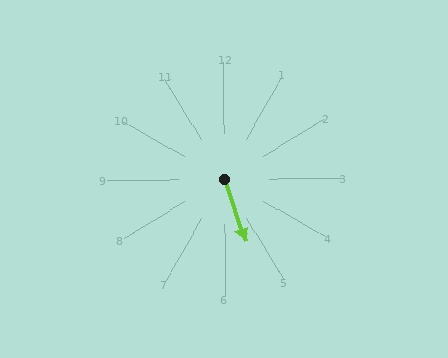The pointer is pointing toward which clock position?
Roughly 5 o'clock.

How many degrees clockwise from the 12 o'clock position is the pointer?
Approximately 161 degrees.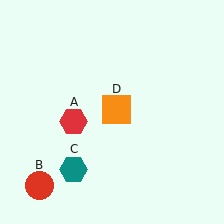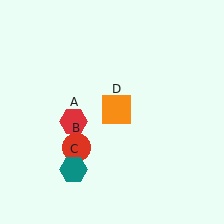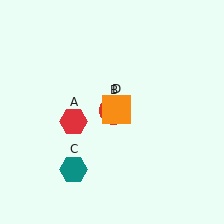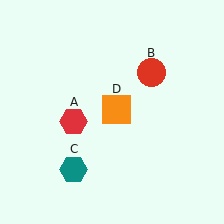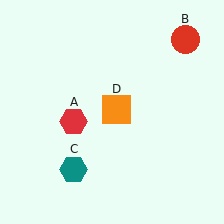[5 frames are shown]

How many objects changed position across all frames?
1 object changed position: red circle (object B).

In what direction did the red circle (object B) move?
The red circle (object B) moved up and to the right.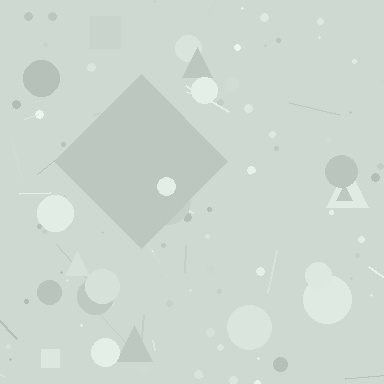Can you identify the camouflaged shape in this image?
The camouflaged shape is a diamond.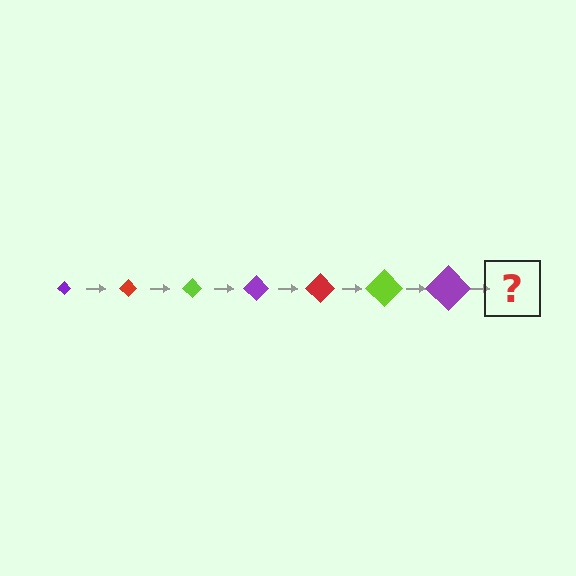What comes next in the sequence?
The next element should be a red diamond, larger than the previous one.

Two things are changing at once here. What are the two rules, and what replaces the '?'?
The two rules are that the diamond grows larger each step and the color cycles through purple, red, and lime. The '?' should be a red diamond, larger than the previous one.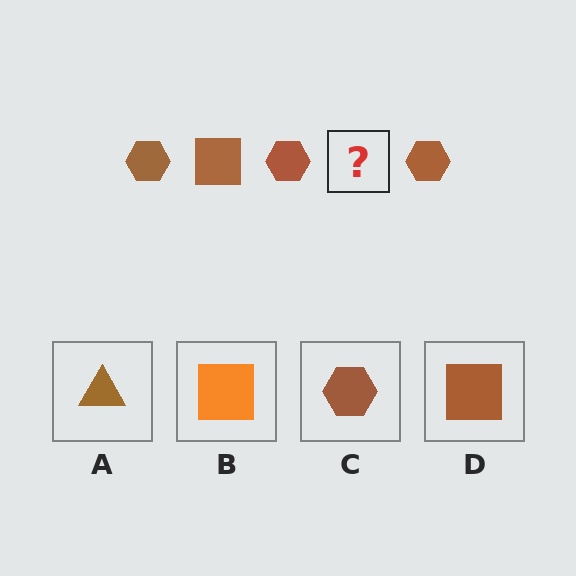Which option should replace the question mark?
Option D.